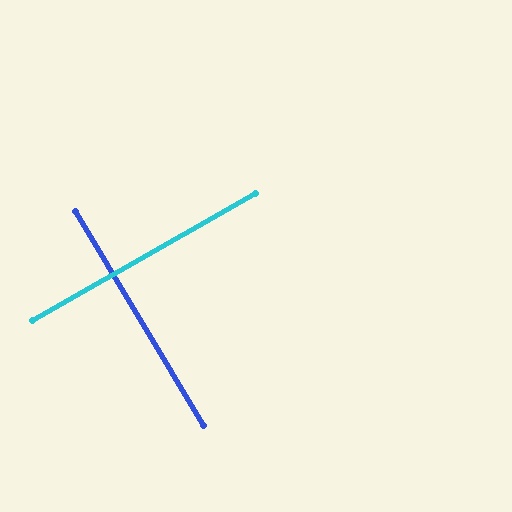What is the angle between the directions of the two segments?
Approximately 89 degrees.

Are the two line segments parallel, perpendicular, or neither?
Perpendicular — they meet at approximately 89°.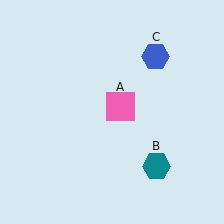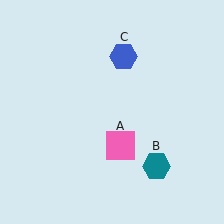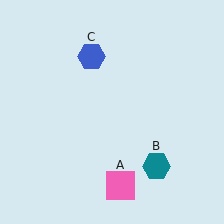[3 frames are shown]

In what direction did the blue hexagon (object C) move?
The blue hexagon (object C) moved left.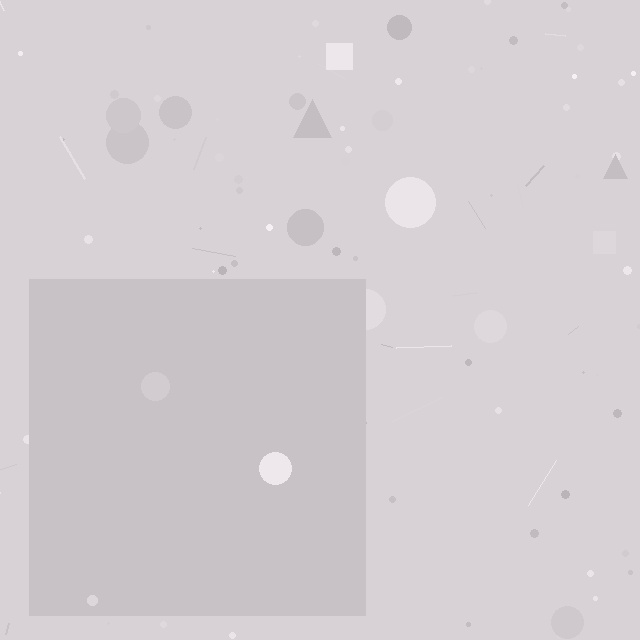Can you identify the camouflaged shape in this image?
The camouflaged shape is a square.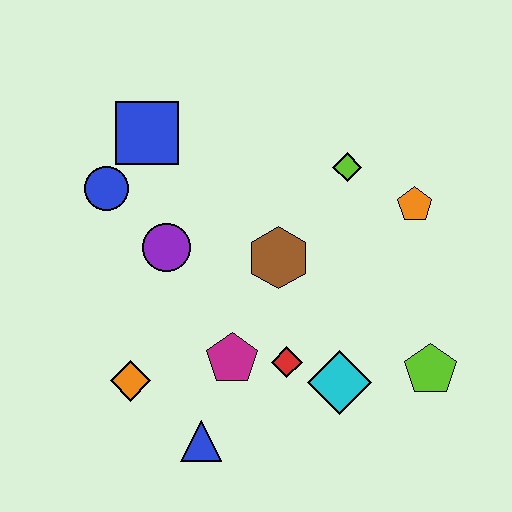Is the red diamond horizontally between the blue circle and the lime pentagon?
Yes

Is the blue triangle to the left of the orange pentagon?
Yes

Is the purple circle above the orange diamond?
Yes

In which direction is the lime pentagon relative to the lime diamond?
The lime pentagon is below the lime diamond.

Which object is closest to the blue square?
The blue circle is closest to the blue square.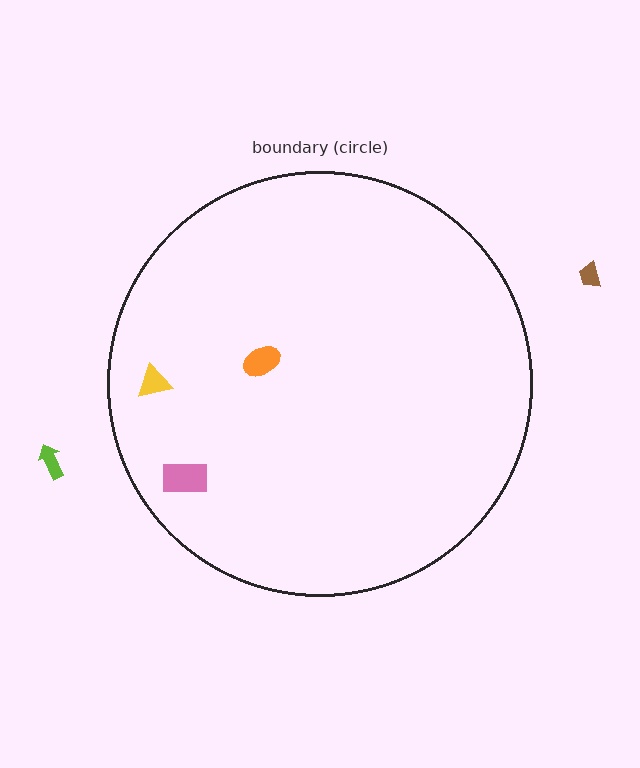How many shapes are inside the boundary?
3 inside, 2 outside.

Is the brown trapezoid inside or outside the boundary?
Outside.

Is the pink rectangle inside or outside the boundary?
Inside.